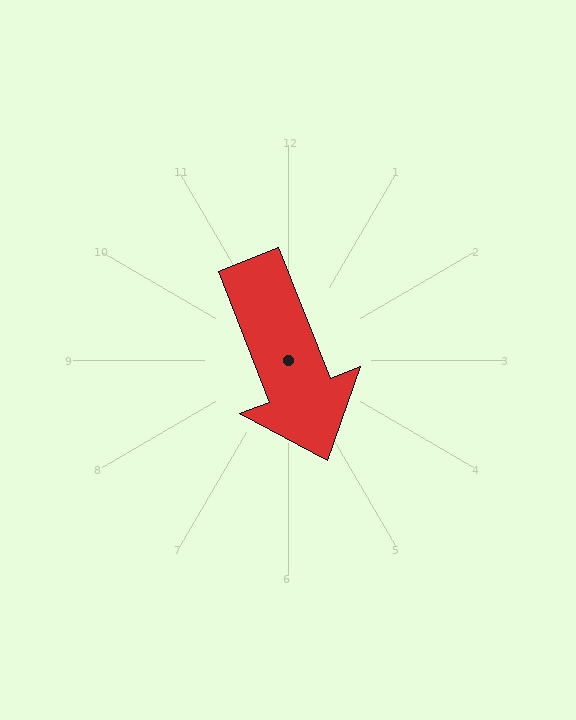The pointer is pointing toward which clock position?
Roughly 5 o'clock.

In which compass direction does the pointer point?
South.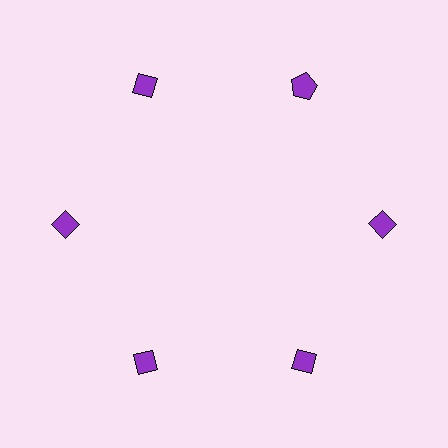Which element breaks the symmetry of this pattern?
The purple pentagon at roughly the 1 o'clock position breaks the symmetry. All other shapes are purple diamonds.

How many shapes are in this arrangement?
There are 6 shapes arranged in a ring pattern.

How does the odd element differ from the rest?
It has a different shape: pentagon instead of diamond.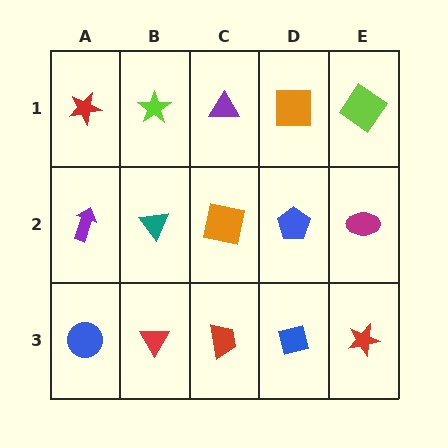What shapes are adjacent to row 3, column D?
A blue pentagon (row 2, column D), a red trapezoid (row 3, column C), a red star (row 3, column E).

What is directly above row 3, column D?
A blue pentagon.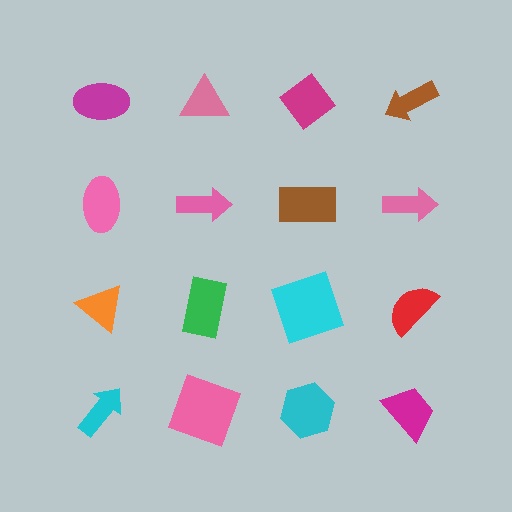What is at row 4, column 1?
A cyan arrow.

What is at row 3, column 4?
A red semicircle.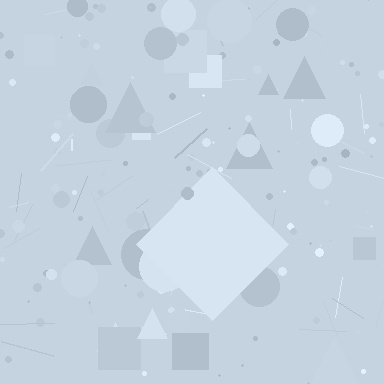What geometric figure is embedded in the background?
A diamond is embedded in the background.